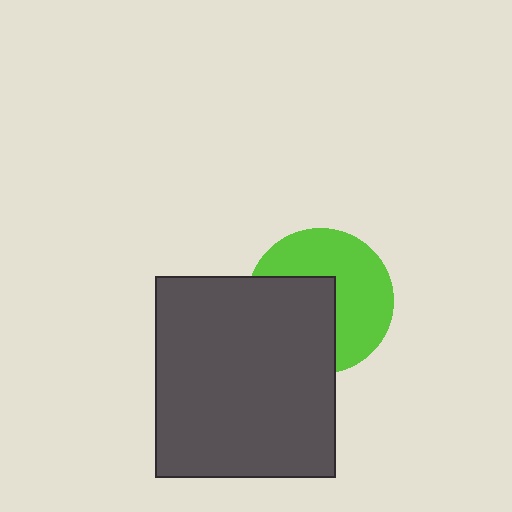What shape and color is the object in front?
The object in front is a dark gray rectangle.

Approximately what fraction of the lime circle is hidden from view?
Roughly 45% of the lime circle is hidden behind the dark gray rectangle.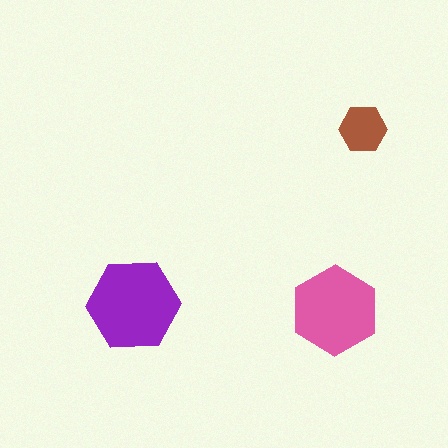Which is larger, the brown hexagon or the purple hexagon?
The purple one.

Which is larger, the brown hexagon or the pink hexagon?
The pink one.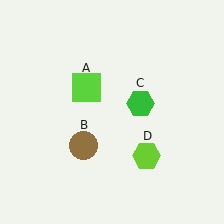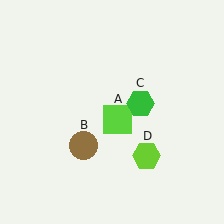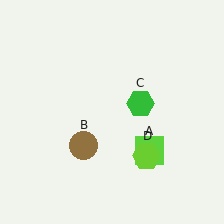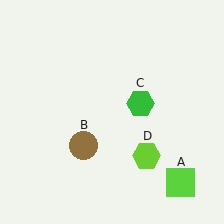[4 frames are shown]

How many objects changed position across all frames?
1 object changed position: lime square (object A).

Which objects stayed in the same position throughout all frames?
Brown circle (object B) and green hexagon (object C) and lime hexagon (object D) remained stationary.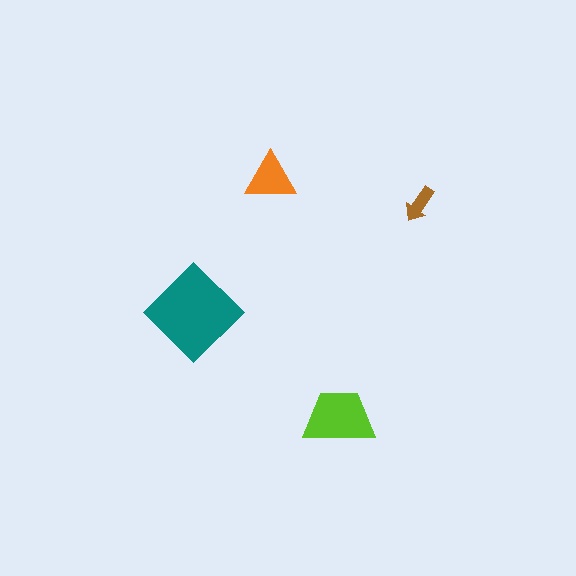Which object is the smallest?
The brown arrow.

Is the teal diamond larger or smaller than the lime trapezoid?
Larger.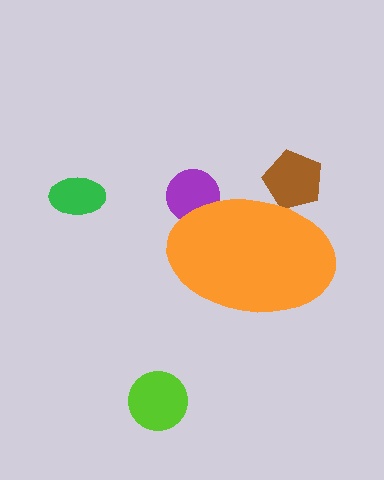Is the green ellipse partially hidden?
No, the green ellipse is fully visible.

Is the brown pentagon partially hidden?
Yes, the brown pentagon is partially hidden behind the orange ellipse.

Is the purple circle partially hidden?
Yes, the purple circle is partially hidden behind the orange ellipse.